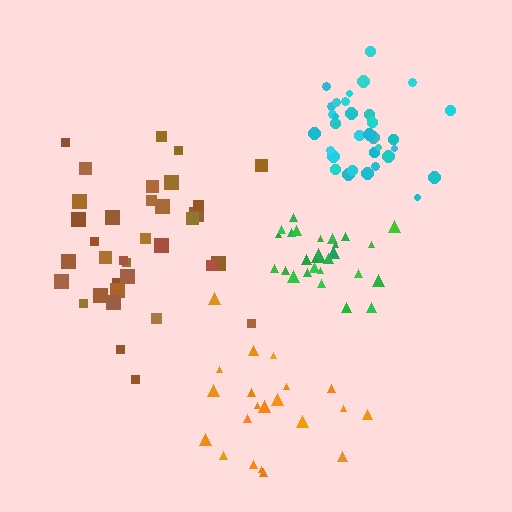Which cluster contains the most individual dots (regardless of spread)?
Brown (35).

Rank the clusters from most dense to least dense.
green, cyan, brown, orange.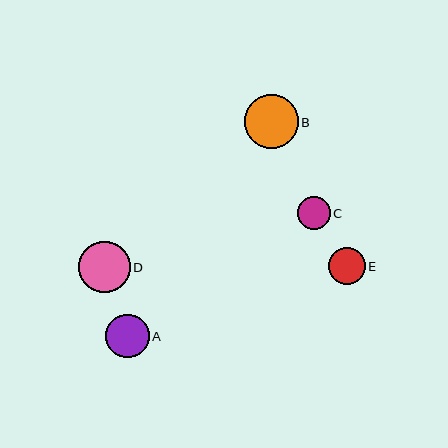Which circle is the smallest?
Circle C is the smallest with a size of approximately 33 pixels.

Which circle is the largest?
Circle B is the largest with a size of approximately 54 pixels.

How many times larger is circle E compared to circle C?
Circle E is approximately 1.1 times the size of circle C.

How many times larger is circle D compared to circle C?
Circle D is approximately 1.6 times the size of circle C.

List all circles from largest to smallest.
From largest to smallest: B, D, A, E, C.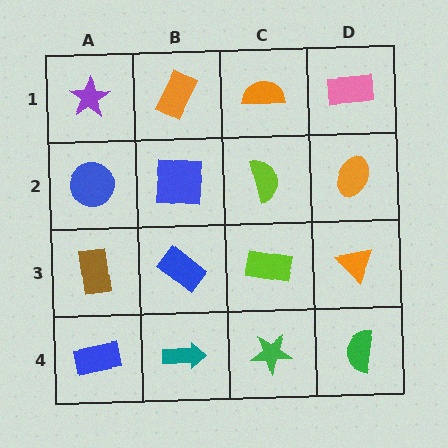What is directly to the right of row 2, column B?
A lime semicircle.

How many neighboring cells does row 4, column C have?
3.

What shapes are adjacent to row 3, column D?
An orange ellipse (row 2, column D), a green semicircle (row 4, column D), a lime rectangle (row 3, column C).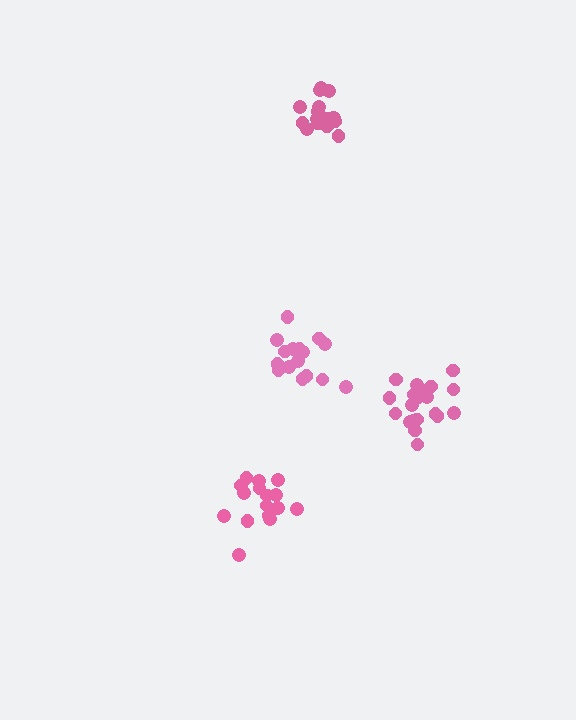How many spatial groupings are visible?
There are 4 spatial groupings.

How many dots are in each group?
Group 1: 16 dots, Group 2: 18 dots, Group 3: 17 dots, Group 4: 20 dots (71 total).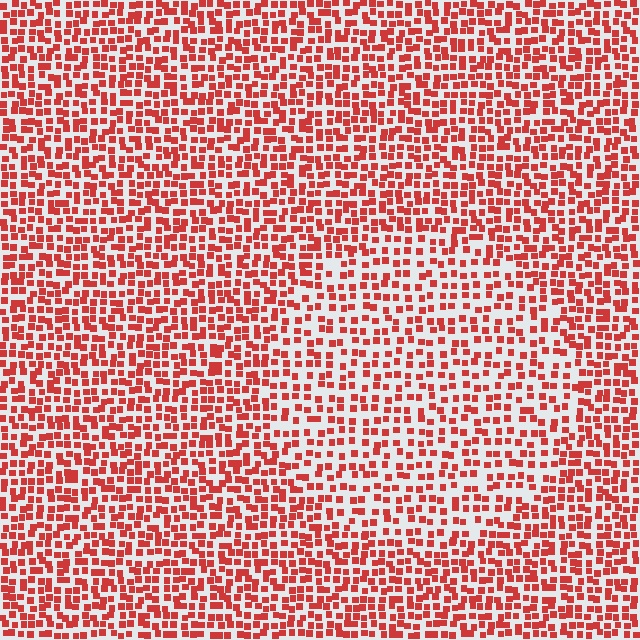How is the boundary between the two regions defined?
The boundary is defined by a change in element density (approximately 1.6x ratio). All elements are the same color, size, and shape.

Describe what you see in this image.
The image contains small red elements arranged at two different densities. A circle-shaped region is visible where the elements are less densely packed than the surrounding area.